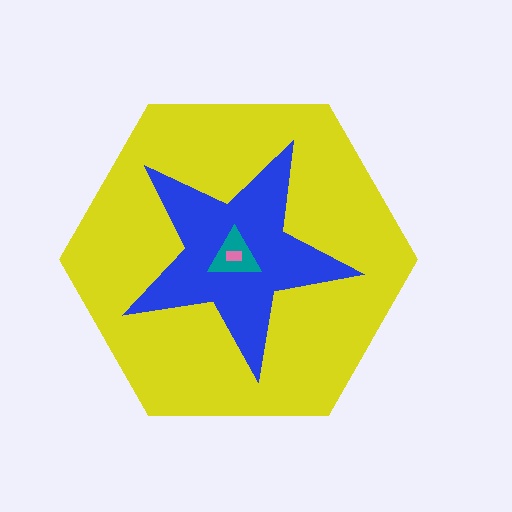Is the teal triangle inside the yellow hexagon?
Yes.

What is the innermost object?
The pink rectangle.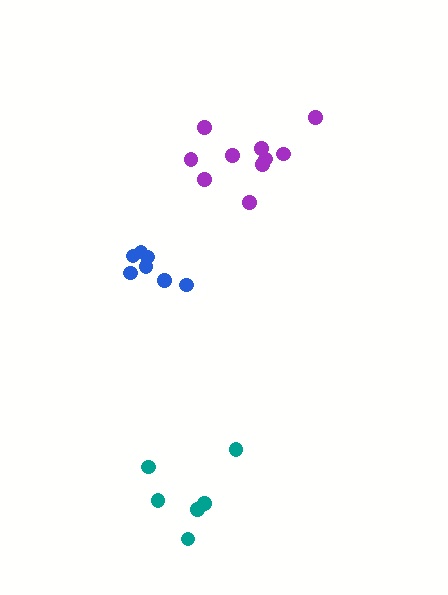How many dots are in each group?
Group 1: 11 dots, Group 2: 7 dots, Group 3: 6 dots (24 total).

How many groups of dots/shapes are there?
There are 3 groups.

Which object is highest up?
The purple cluster is topmost.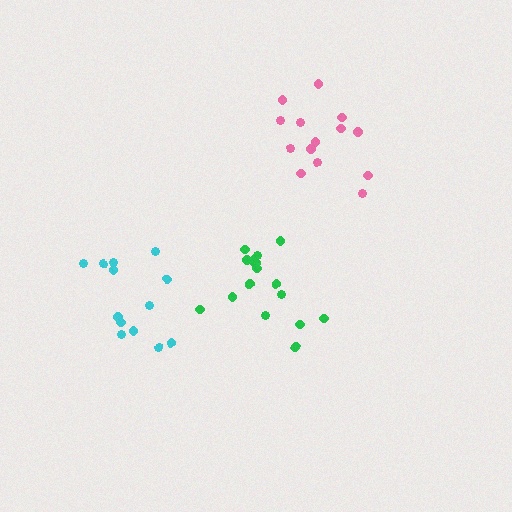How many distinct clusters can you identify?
There are 3 distinct clusters.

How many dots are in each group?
Group 1: 17 dots, Group 2: 14 dots, Group 3: 13 dots (44 total).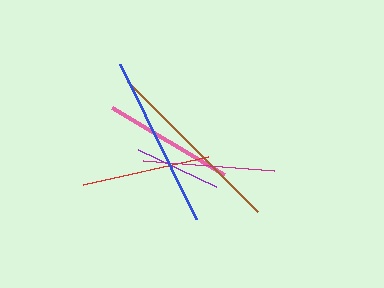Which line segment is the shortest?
The purple line is the shortest at approximately 87 pixels.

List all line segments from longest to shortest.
From longest to shortest: brown, blue, magenta, pink, red, purple.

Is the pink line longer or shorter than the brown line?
The brown line is longer than the pink line.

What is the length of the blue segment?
The blue segment is approximately 172 pixels long.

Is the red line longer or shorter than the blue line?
The blue line is longer than the red line.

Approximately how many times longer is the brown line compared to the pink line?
The brown line is approximately 1.4 times the length of the pink line.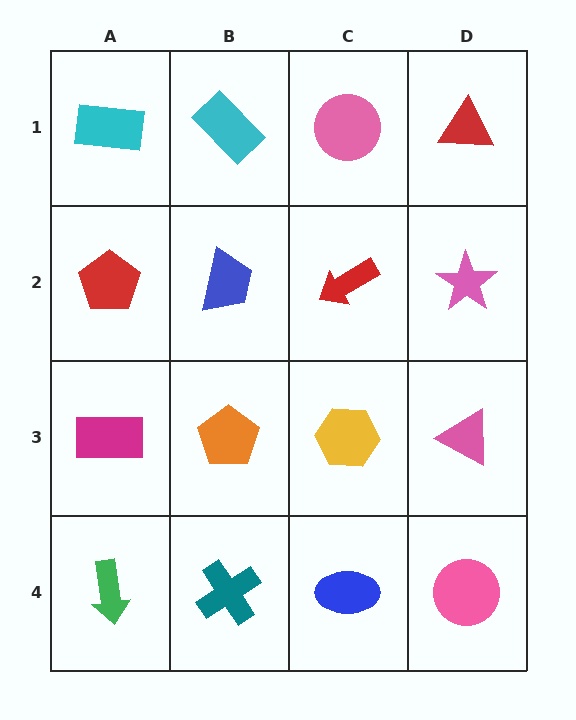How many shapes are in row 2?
4 shapes.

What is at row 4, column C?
A blue ellipse.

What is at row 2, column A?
A red pentagon.